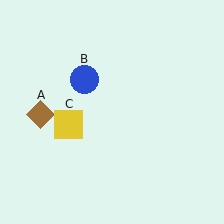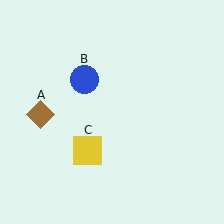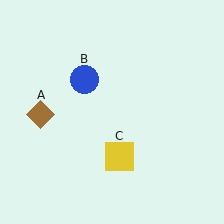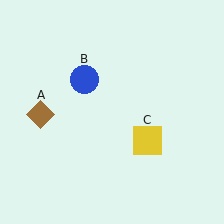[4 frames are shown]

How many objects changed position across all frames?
1 object changed position: yellow square (object C).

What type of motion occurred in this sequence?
The yellow square (object C) rotated counterclockwise around the center of the scene.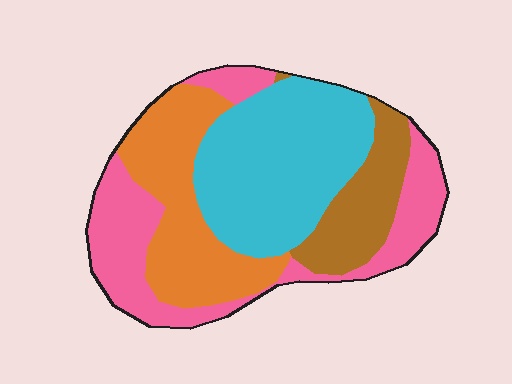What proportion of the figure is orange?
Orange covers around 25% of the figure.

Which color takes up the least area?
Brown, at roughly 15%.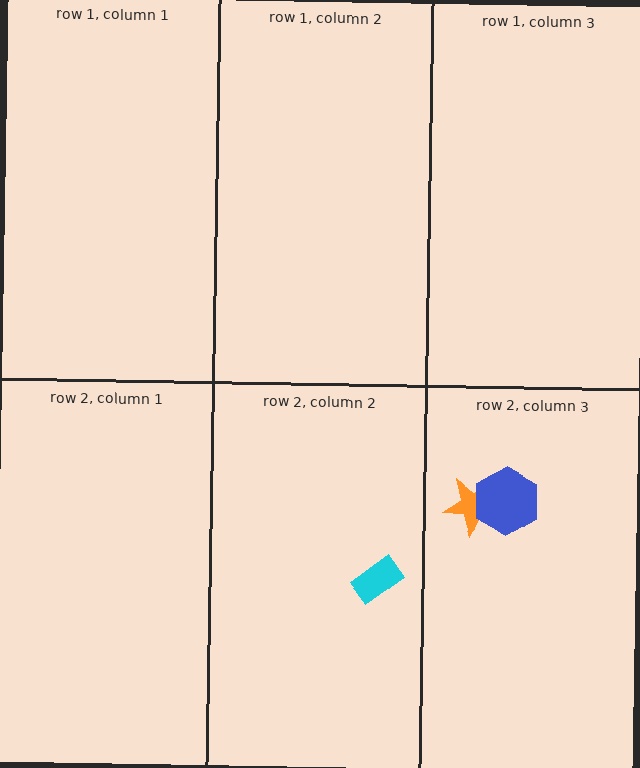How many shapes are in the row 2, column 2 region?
1.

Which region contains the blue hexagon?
The row 2, column 3 region.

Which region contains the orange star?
The row 2, column 3 region.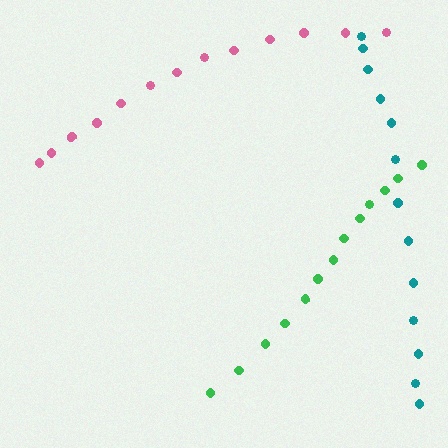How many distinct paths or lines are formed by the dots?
There are 3 distinct paths.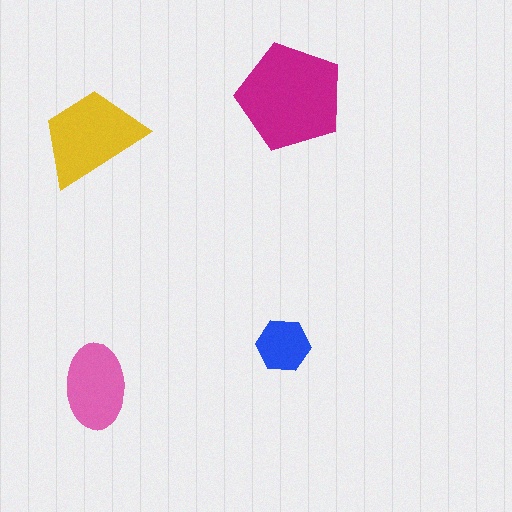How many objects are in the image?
There are 4 objects in the image.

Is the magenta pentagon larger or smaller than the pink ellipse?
Larger.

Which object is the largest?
The magenta pentagon.